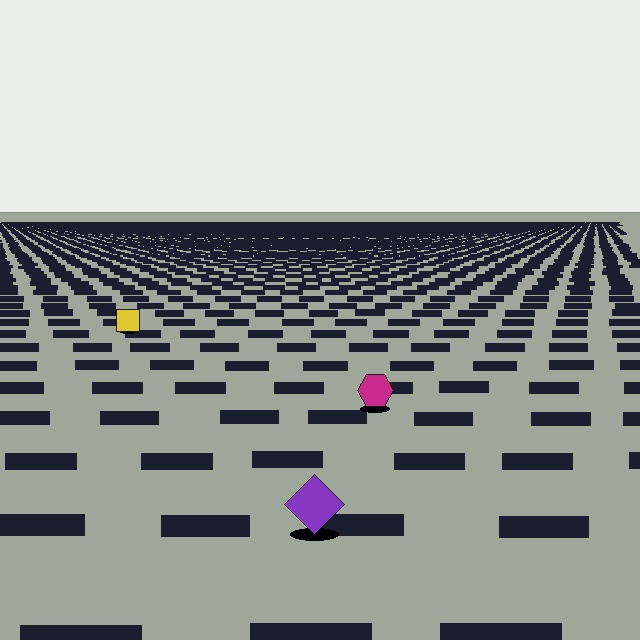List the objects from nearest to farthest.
From nearest to farthest: the purple diamond, the magenta hexagon, the yellow square.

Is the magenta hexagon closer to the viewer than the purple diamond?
No. The purple diamond is closer — you can tell from the texture gradient: the ground texture is coarser near it.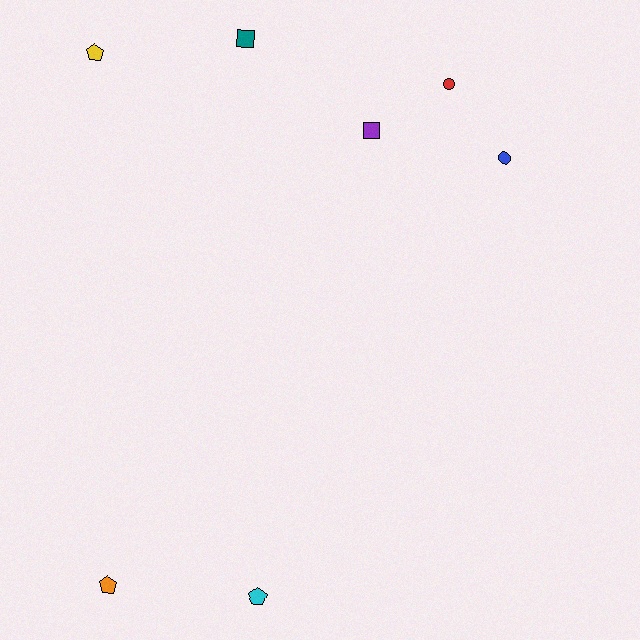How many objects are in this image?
There are 7 objects.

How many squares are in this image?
There are 2 squares.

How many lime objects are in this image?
There are no lime objects.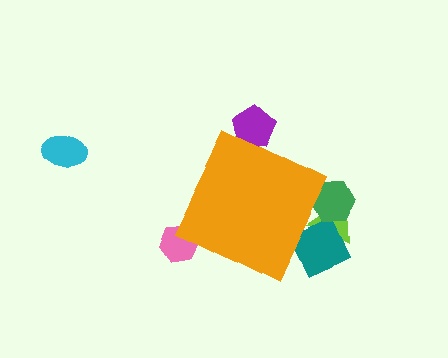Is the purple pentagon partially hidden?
Yes, the purple pentagon is partially hidden behind the orange diamond.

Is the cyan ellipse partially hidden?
No, the cyan ellipse is fully visible.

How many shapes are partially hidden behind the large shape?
5 shapes are partially hidden.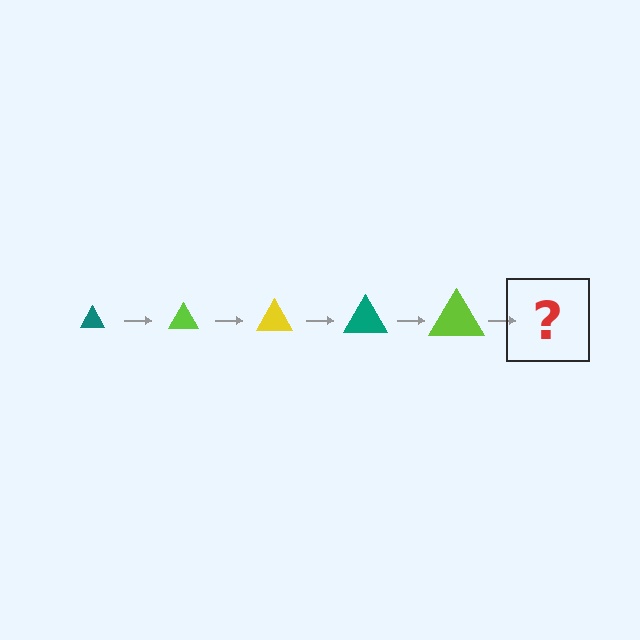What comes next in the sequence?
The next element should be a yellow triangle, larger than the previous one.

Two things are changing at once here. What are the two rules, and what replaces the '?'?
The two rules are that the triangle grows larger each step and the color cycles through teal, lime, and yellow. The '?' should be a yellow triangle, larger than the previous one.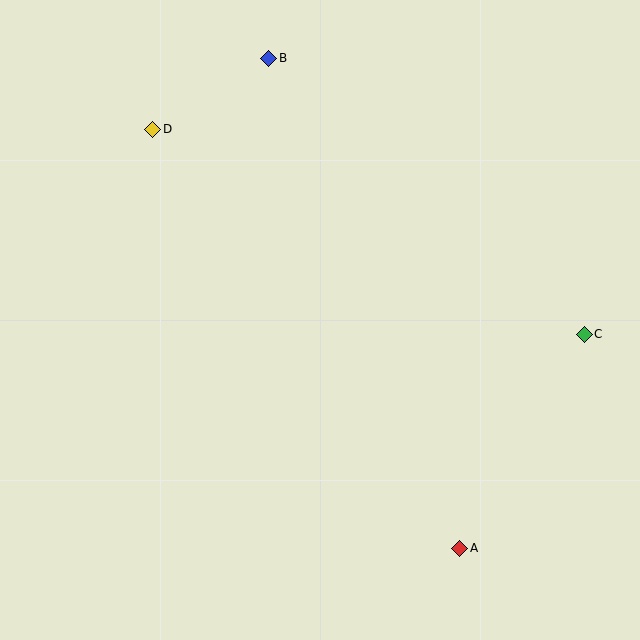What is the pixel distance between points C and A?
The distance between C and A is 248 pixels.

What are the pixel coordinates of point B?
Point B is at (269, 58).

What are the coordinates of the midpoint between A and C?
The midpoint between A and C is at (522, 441).